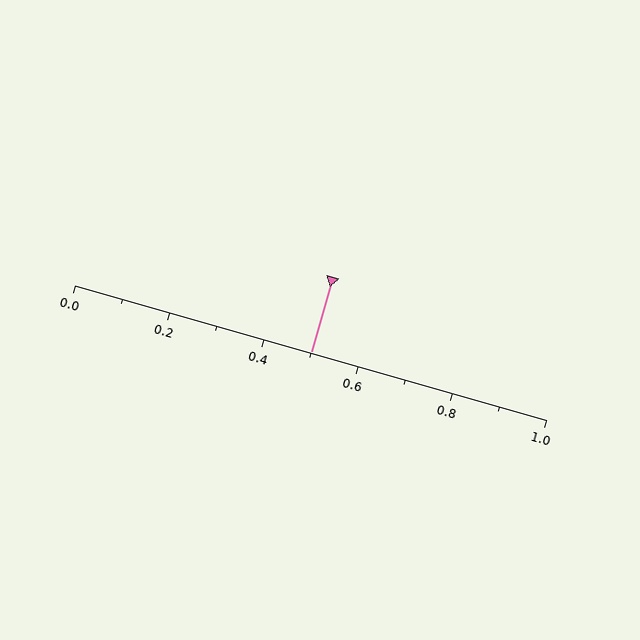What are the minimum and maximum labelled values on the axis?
The axis runs from 0.0 to 1.0.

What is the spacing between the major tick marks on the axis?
The major ticks are spaced 0.2 apart.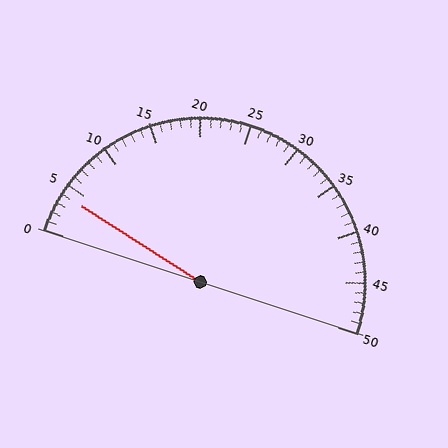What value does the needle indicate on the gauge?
The needle indicates approximately 4.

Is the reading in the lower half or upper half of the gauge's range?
The reading is in the lower half of the range (0 to 50).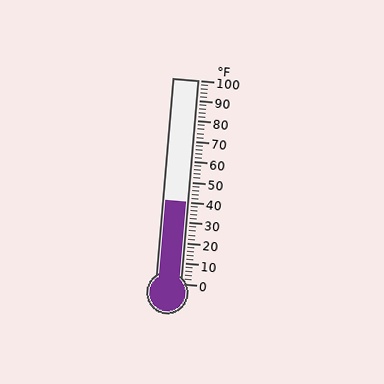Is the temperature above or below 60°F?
The temperature is below 60°F.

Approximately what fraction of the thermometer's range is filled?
The thermometer is filled to approximately 40% of its range.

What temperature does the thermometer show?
The thermometer shows approximately 40°F.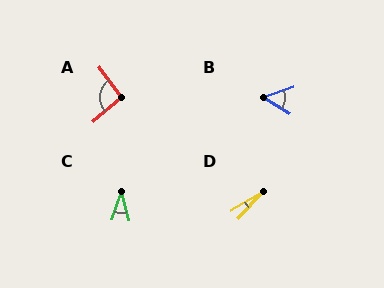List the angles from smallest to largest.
D (16°), C (34°), B (51°), A (94°).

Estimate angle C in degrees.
Approximately 34 degrees.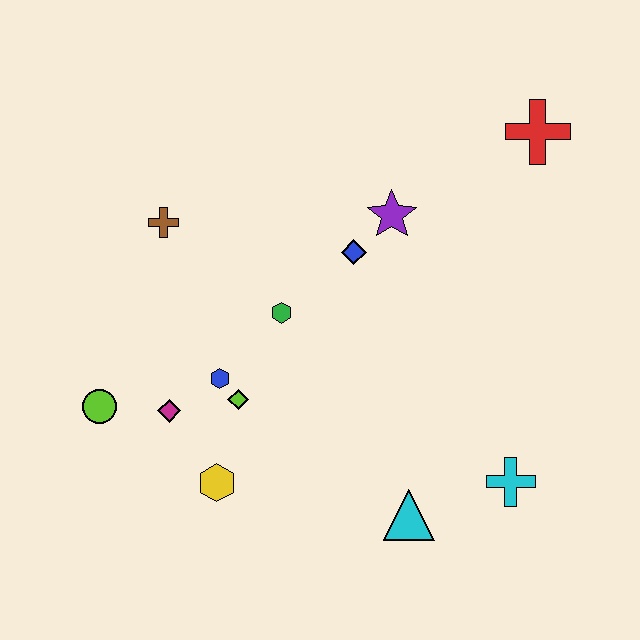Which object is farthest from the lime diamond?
The red cross is farthest from the lime diamond.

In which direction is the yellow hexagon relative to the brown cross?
The yellow hexagon is below the brown cross.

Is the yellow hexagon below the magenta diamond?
Yes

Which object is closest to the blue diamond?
The purple star is closest to the blue diamond.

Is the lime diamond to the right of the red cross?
No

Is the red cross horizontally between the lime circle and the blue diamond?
No